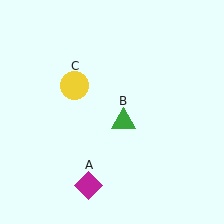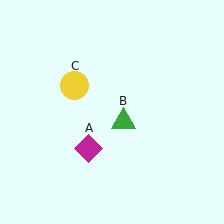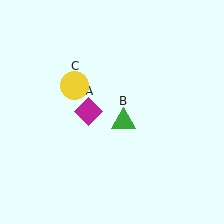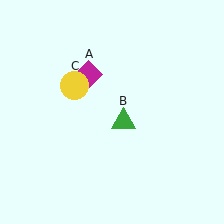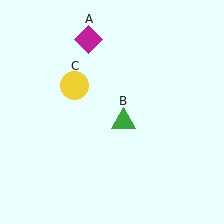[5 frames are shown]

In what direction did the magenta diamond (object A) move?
The magenta diamond (object A) moved up.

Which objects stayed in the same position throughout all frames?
Green triangle (object B) and yellow circle (object C) remained stationary.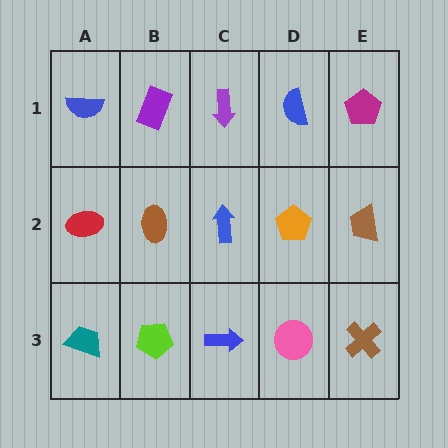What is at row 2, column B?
A brown ellipse.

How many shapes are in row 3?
5 shapes.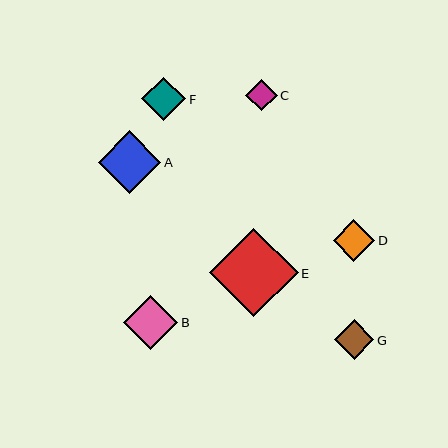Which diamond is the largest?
Diamond E is the largest with a size of approximately 89 pixels.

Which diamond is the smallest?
Diamond C is the smallest with a size of approximately 31 pixels.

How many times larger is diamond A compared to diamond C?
Diamond A is approximately 2.0 times the size of diamond C.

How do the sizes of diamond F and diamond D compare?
Diamond F and diamond D are approximately the same size.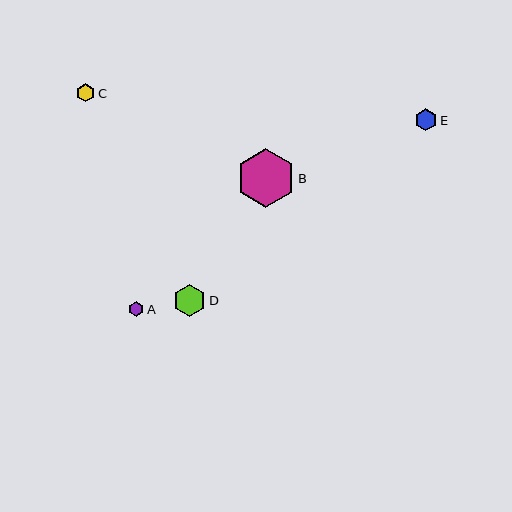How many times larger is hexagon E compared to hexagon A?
Hexagon E is approximately 1.5 times the size of hexagon A.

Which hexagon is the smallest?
Hexagon A is the smallest with a size of approximately 15 pixels.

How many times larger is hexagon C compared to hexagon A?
Hexagon C is approximately 1.2 times the size of hexagon A.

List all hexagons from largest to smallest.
From largest to smallest: B, D, E, C, A.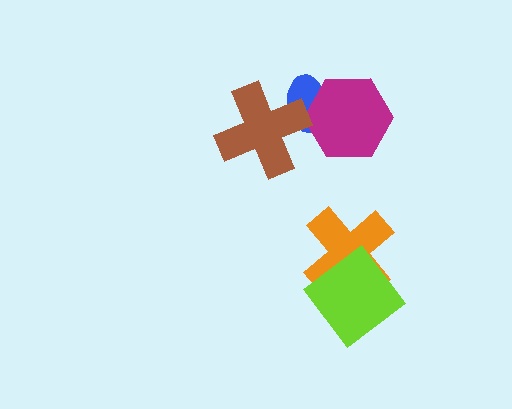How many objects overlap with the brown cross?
1 object overlaps with the brown cross.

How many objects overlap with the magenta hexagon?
1 object overlaps with the magenta hexagon.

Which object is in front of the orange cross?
The lime diamond is in front of the orange cross.